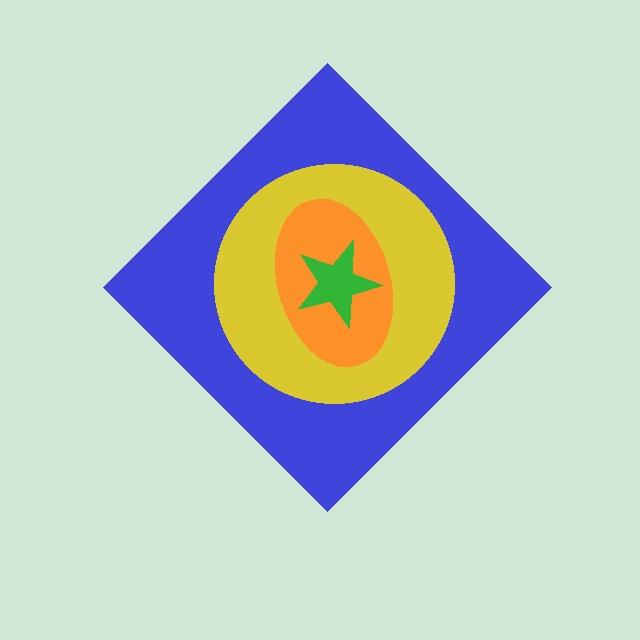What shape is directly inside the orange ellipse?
The green star.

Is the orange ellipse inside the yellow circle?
Yes.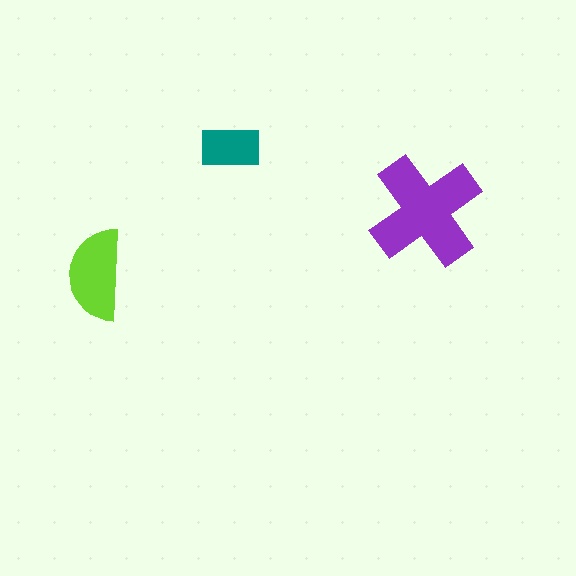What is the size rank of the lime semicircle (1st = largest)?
2nd.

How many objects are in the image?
There are 3 objects in the image.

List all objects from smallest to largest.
The teal rectangle, the lime semicircle, the purple cross.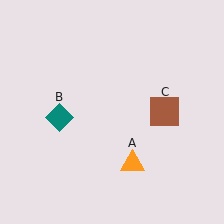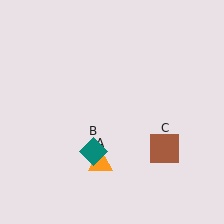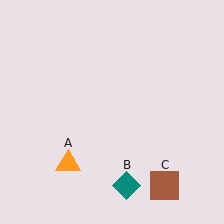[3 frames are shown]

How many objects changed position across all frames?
3 objects changed position: orange triangle (object A), teal diamond (object B), brown square (object C).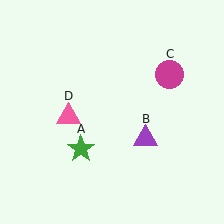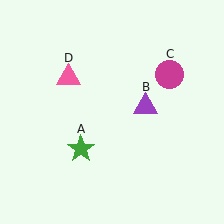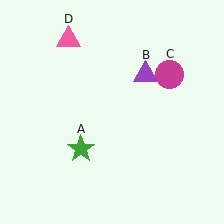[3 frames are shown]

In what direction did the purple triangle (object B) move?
The purple triangle (object B) moved up.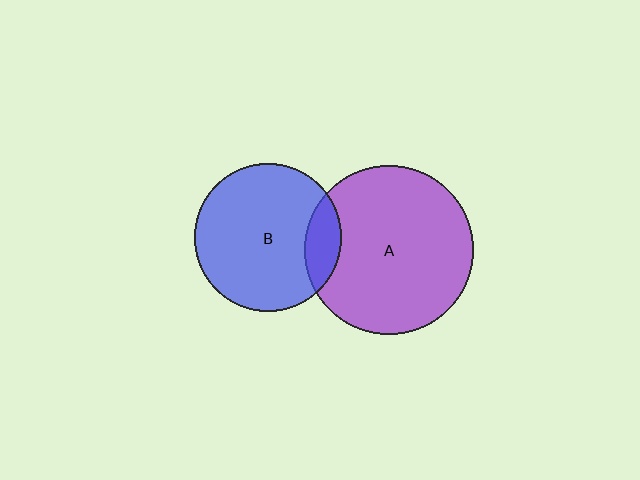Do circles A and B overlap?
Yes.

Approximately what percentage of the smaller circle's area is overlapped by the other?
Approximately 15%.